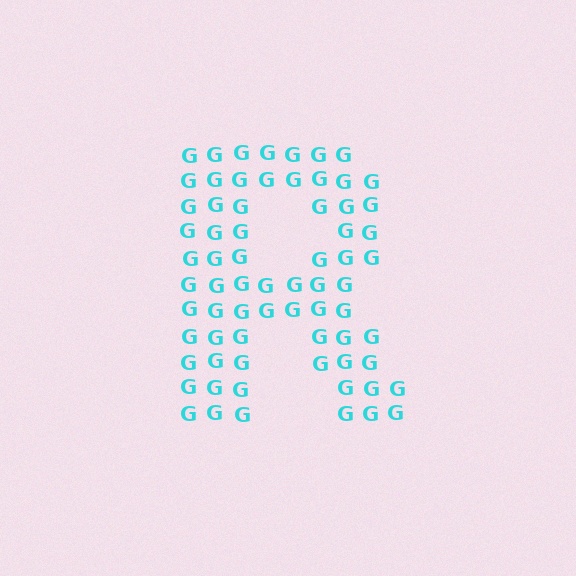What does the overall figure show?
The overall figure shows the letter R.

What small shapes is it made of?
It is made of small letter G's.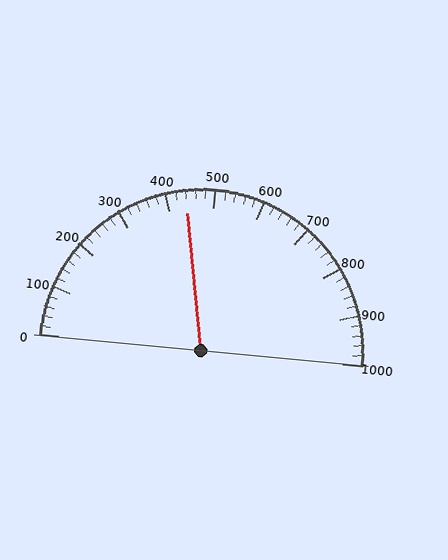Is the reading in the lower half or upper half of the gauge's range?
The reading is in the lower half of the range (0 to 1000).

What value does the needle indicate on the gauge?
The needle indicates approximately 440.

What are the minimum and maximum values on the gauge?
The gauge ranges from 0 to 1000.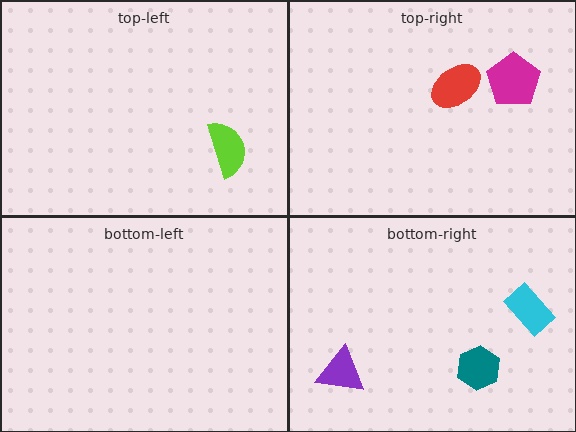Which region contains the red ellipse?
The top-right region.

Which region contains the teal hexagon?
The bottom-right region.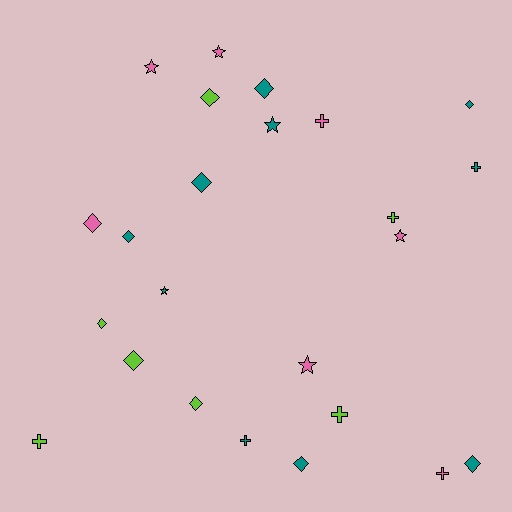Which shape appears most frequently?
Diamond, with 11 objects.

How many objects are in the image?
There are 24 objects.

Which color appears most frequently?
Teal, with 10 objects.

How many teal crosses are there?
There are 2 teal crosses.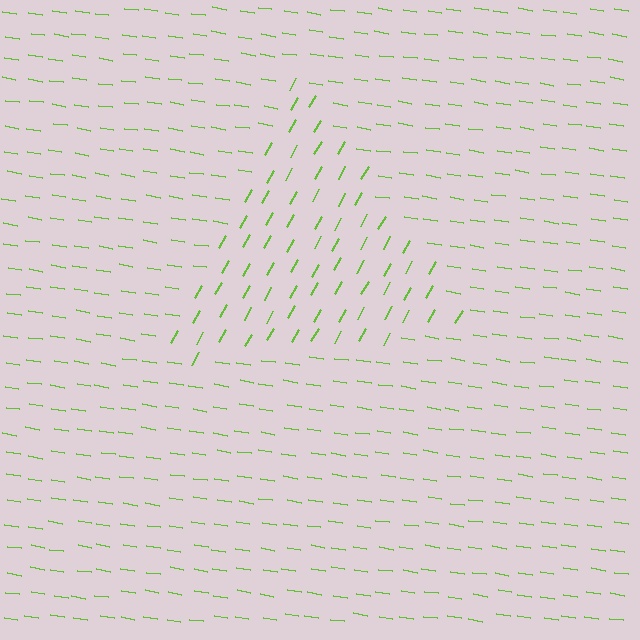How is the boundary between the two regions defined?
The boundary is defined purely by a change in line orientation (approximately 69 degrees difference). All lines are the same color and thickness.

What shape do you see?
I see a triangle.